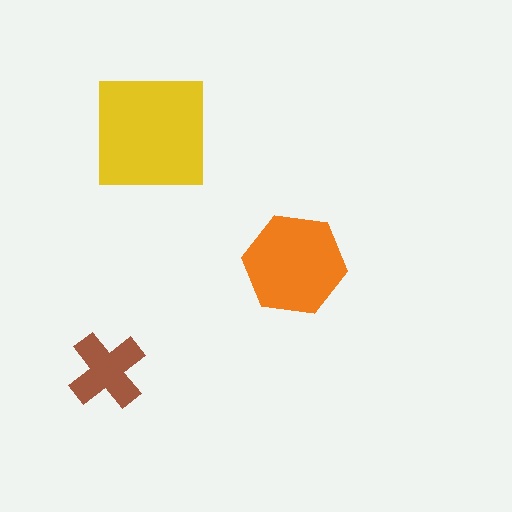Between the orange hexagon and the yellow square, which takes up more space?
The yellow square.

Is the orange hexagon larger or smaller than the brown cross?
Larger.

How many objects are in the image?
There are 3 objects in the image.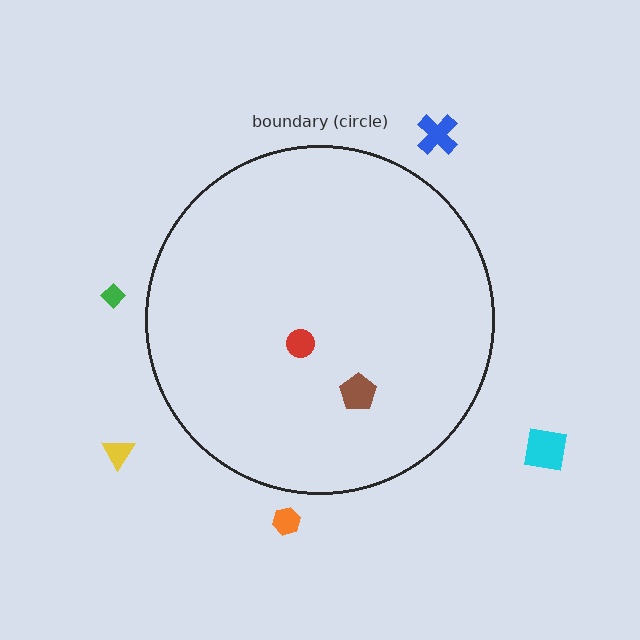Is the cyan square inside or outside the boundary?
Outside.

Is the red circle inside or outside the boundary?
Inside.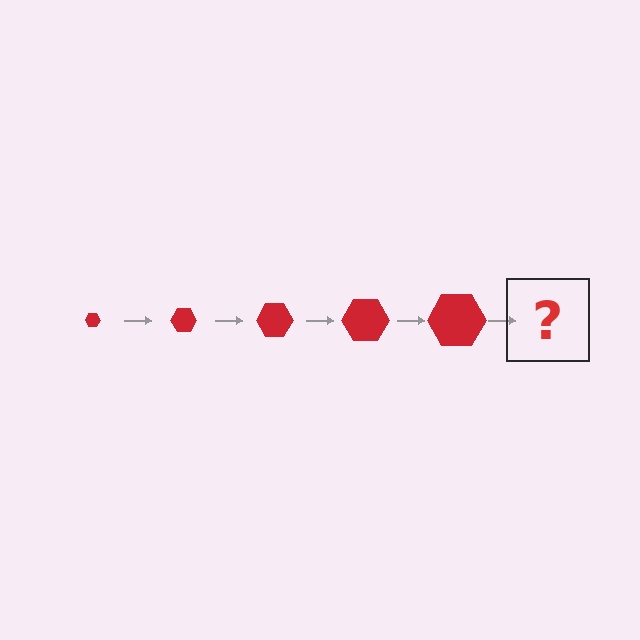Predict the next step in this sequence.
The next step is a red hexagon, larger than the previous one.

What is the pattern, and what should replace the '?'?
The pattern is that the hexagon gets progressively larger each step. The '?' should be a red hexagon, larger than the previous one.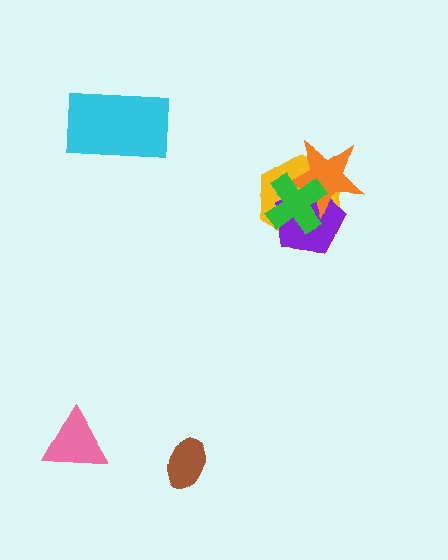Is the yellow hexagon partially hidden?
Yes, it is partially covered by another shape.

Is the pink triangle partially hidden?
No, no other shape covers it.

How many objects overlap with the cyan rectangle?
0 objects overlap with the cyan rectangle.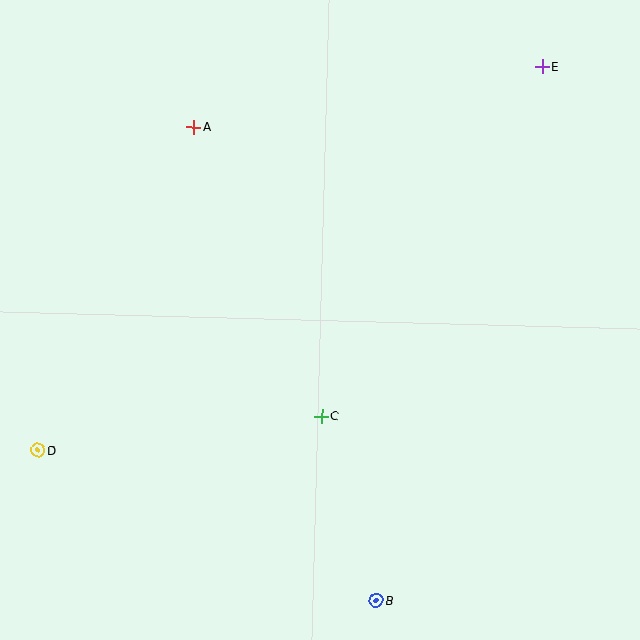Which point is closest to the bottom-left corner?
Point D is closest to the bottom-left corner.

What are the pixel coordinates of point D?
Point D is at (38, 450).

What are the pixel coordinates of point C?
Point C is at (322, 417).